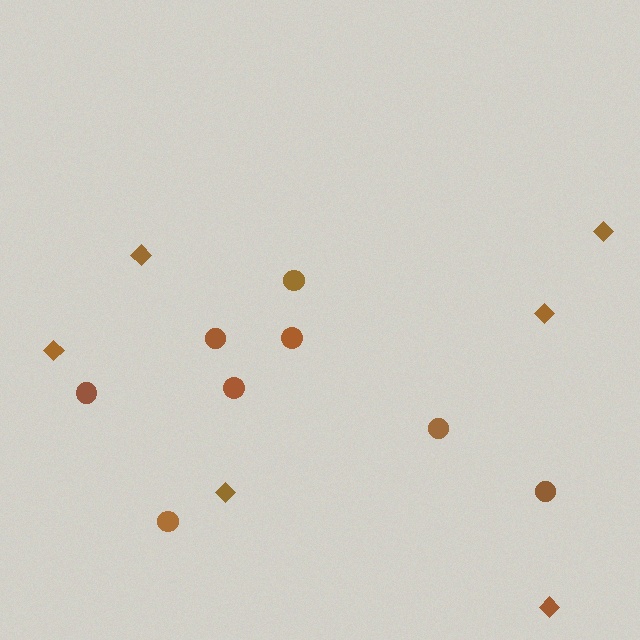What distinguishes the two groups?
There are 2 groups: one group of circles (8) and one group of diamonds (6).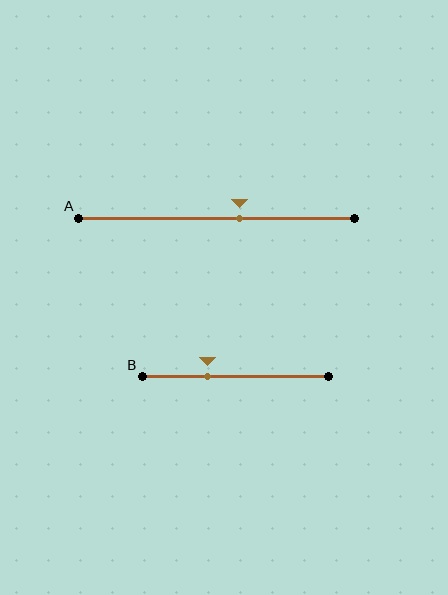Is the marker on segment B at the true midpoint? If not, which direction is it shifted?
No, the marker on segment B is shifted to the left by about 15% of the segment length.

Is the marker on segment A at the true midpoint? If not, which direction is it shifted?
No, the marker on segment A is shifted to the right by about 8% of the segment length.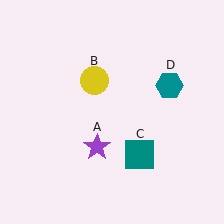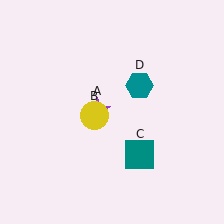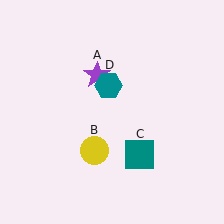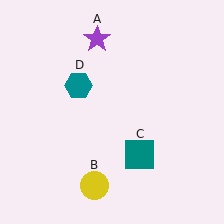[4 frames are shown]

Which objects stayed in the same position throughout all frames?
Teal square (object C) remained stationary.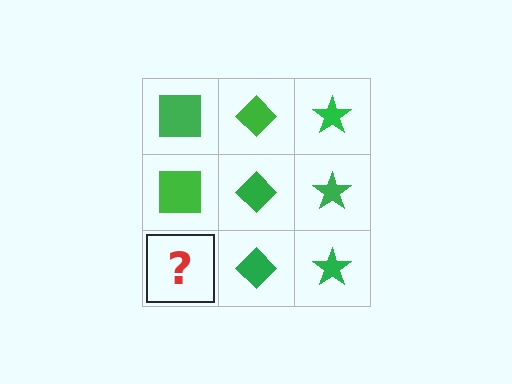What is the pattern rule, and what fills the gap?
The rule is that each column has a consistent shape. The gap should be filled with a green square.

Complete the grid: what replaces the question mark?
The question mark should be replaced with a green square.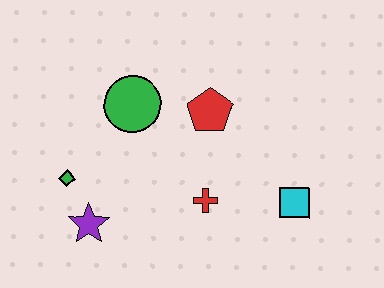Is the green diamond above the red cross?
Yes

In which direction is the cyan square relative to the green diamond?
The cyan square is to the right of the green diamond.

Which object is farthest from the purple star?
The cyan square is farthest from the purple star.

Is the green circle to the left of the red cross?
Yes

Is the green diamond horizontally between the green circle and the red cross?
No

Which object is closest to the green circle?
The red pentagon is closest to the green circle.